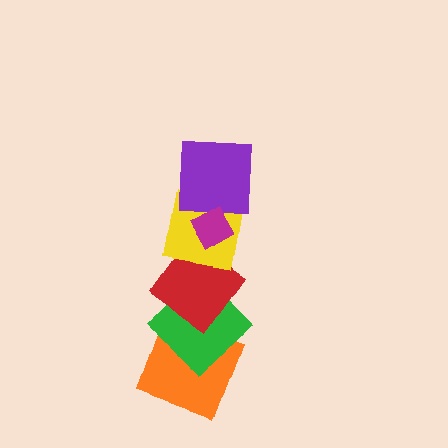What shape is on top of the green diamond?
The red diamond is on top of the green diamond.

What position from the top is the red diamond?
The red diamond is 4th from the top.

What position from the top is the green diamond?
The green diamond is 5th from the top.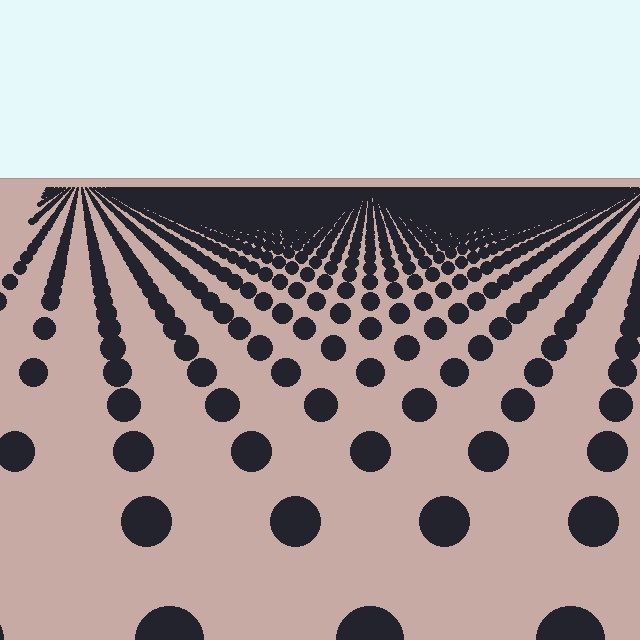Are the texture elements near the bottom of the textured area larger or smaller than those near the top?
Larger. Near the bottom, elements are closer to the viewer and appear at a bigger on-screen size.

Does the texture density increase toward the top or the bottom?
Density increases toward the top.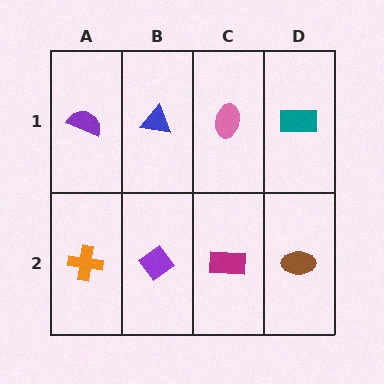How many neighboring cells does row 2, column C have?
3.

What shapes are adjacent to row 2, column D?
A teal rectangle (row 1, column D), a magenta rectangle (row 2, column C).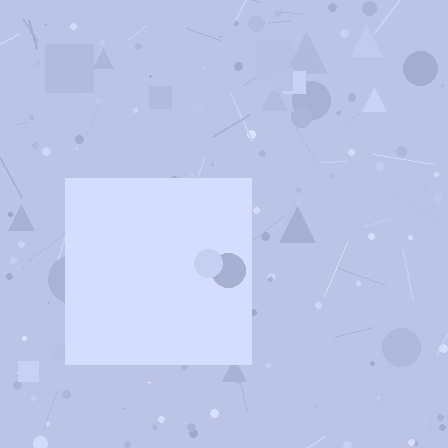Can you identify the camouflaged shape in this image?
The camouflaged shape is a square.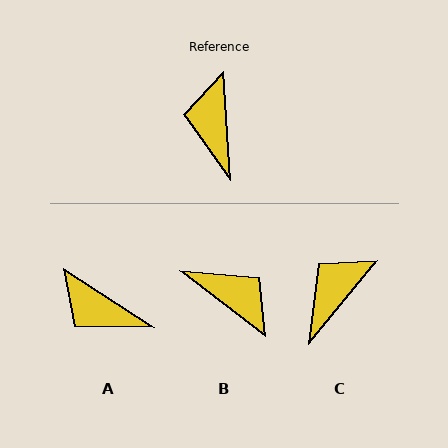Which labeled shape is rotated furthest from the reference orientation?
B, about 131 degrees away.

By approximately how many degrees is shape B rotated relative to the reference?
Approximately 131 degrees clockwise.